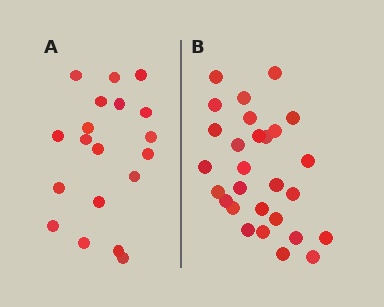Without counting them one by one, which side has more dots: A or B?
Region B (the right region) has more dots.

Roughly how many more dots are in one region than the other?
Region B has roughly 8 or so more dots than region A.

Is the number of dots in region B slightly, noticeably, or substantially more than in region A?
Region B has substantially more. The ratio is roughly 1.5 to 1.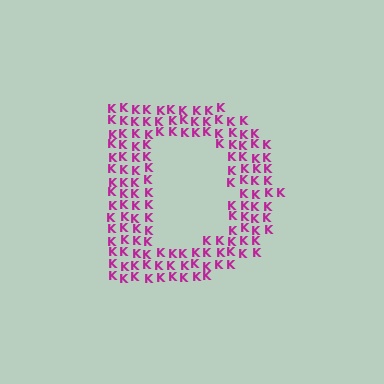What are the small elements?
The small elements are letter K's.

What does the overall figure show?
The overall figure shows the letter D.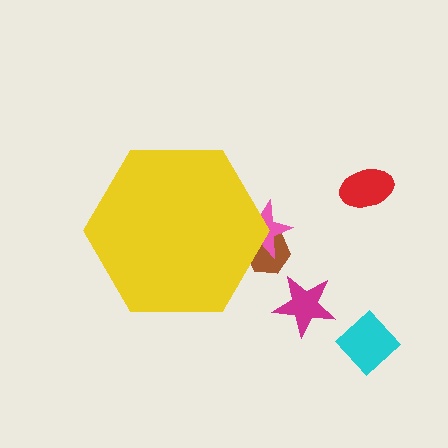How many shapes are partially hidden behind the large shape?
2 shapes are partially hidden.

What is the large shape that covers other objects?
A yellow hexagon.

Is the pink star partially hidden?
Yes, the pink star is partially hidden behind the yellow hexagon.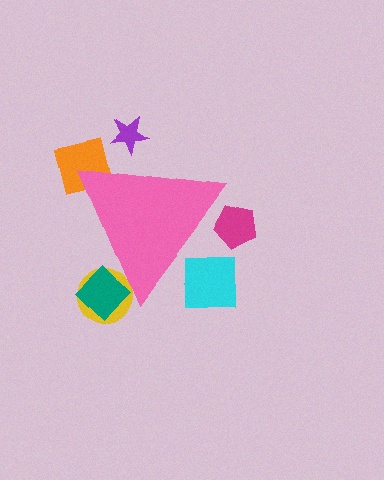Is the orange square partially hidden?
Yes, the orange square is partially hidden behind the pink triangle.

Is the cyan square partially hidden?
Yes, the cyan square is partially hidden behind the pink triangle.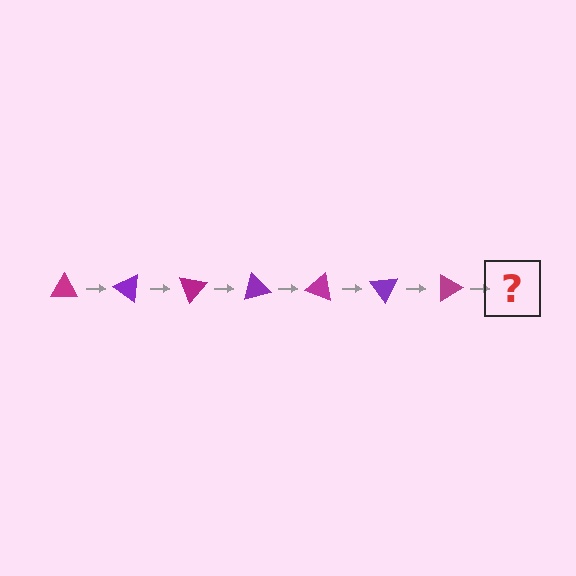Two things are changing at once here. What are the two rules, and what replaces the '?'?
The two rules are that it rotates 35 degrees each step and the color cycles through magenta and purple. The '?' should be a purple triangle, rotated 245 degrees from the start.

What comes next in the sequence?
The next element should be a purple triangle, rotated 245 degrees from the start.